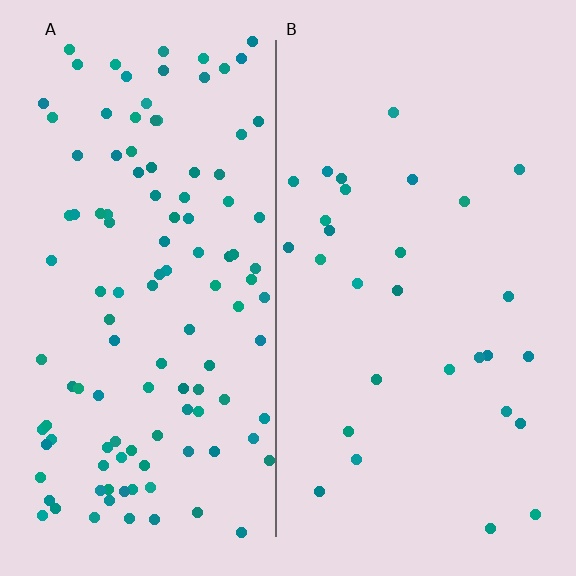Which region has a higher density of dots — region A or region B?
A (the left).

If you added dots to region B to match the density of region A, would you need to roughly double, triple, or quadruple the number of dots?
Approximately quadruple.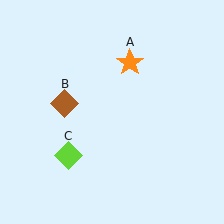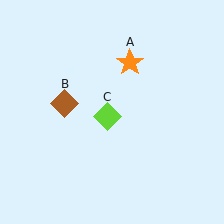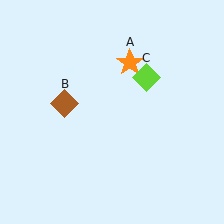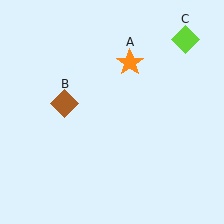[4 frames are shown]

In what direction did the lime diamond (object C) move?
The lime diamond (object C) moved up and to the right.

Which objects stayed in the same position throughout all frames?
Orange star (object A) and brown diamond (object B) remained stationary.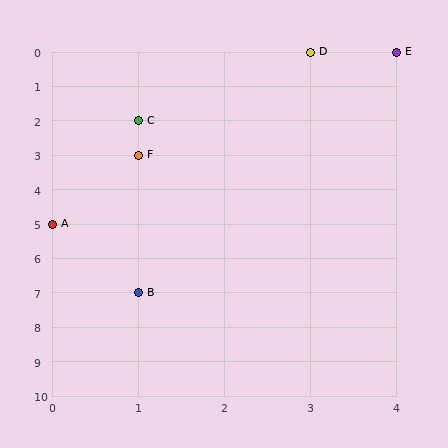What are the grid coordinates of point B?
Point B is at grid coordinates (1, 7).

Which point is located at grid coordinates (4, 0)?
Point E is at (4, 0).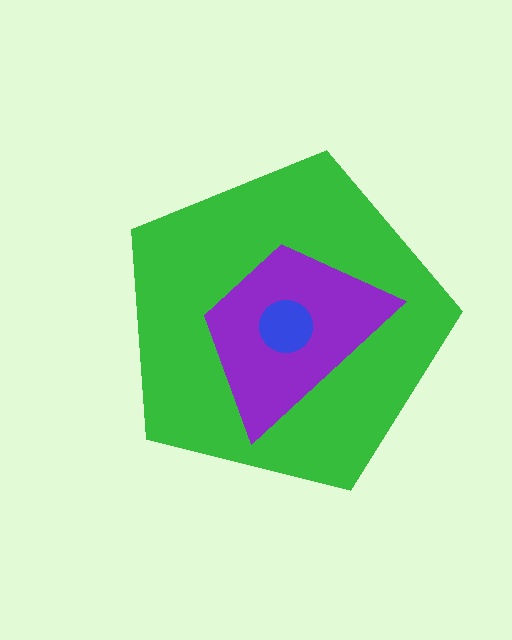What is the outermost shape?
The green pentagon.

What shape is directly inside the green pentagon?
The purple trapezoid.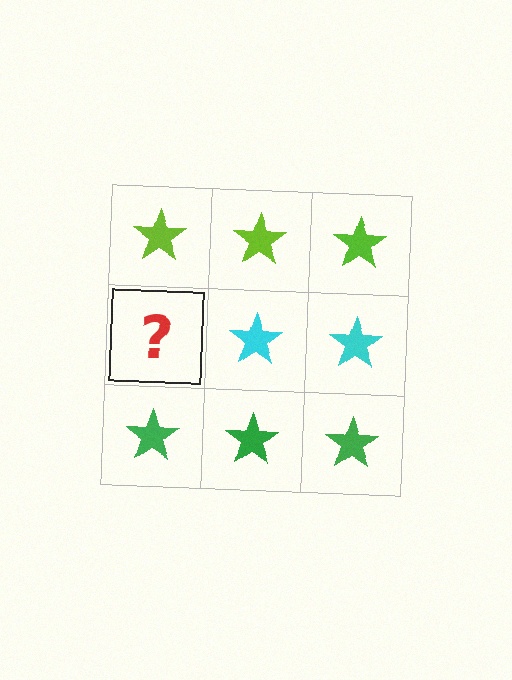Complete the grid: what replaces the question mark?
The question mark should be replaced with a cyan star.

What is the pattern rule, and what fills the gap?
The rule is that each row has a consistent color. The gap should be filled with a cyan star.